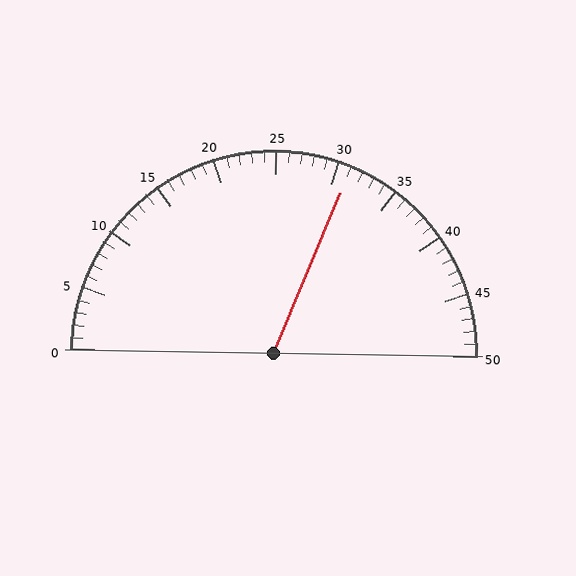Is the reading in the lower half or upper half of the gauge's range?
The reading is in the upper half of the range (0 to 50).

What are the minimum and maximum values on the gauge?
The gauge ranges from 0 to 50.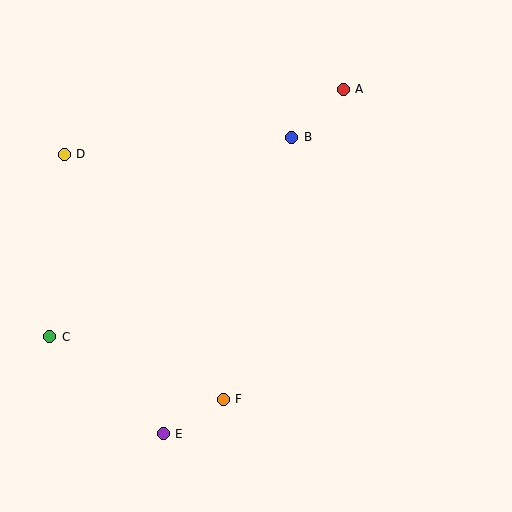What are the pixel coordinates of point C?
Point C is at (50, 337).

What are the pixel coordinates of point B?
Point B is at (292, 137).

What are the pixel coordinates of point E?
Point E is at (163, 434).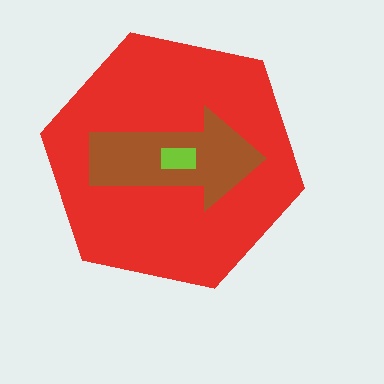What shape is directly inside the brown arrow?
The lime rectangle.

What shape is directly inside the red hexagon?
The brown arrow.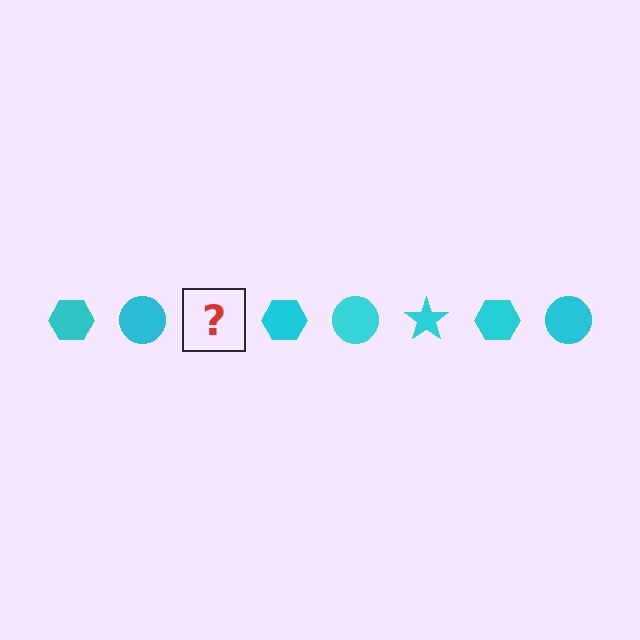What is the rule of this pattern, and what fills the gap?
The rule is that the pattern cycles through hexagon, circle, star shapes in cyan. The gap should be filled with a cyan star.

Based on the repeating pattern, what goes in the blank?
The blank should be a cyan star.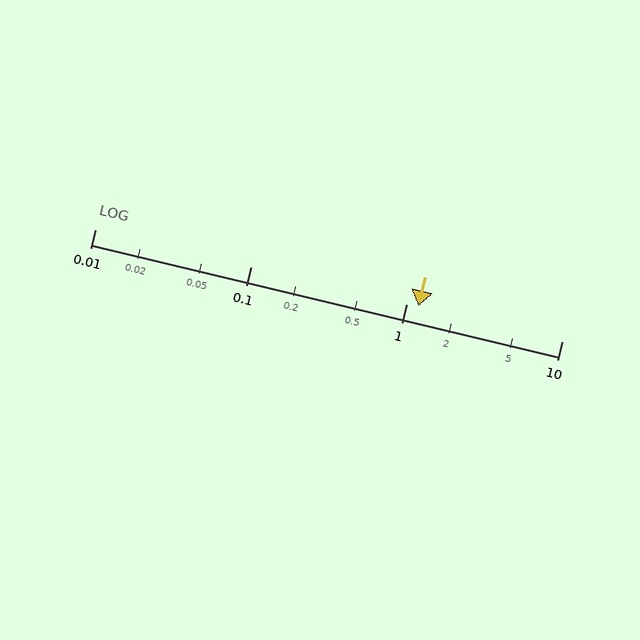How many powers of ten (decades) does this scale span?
The scale spans 3 decades, from 0.01 to 10.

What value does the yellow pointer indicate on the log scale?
The pointer indicates approximately 1.2.